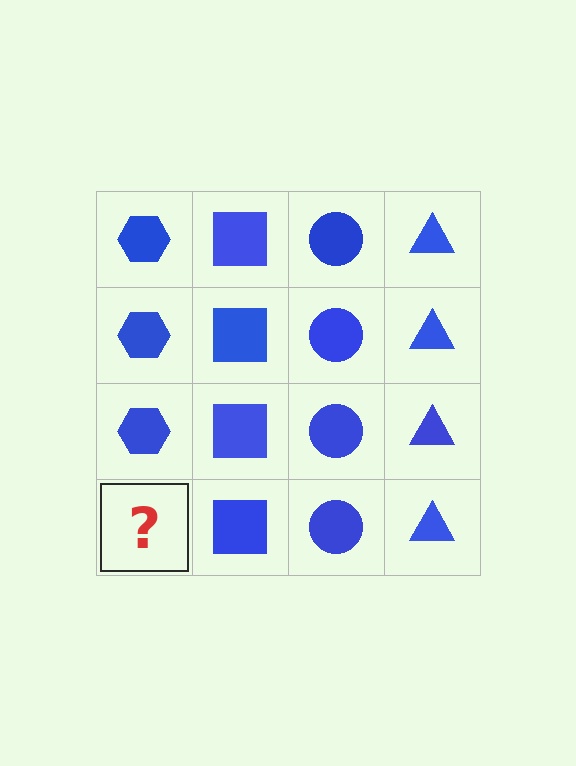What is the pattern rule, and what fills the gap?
The rule is that each column has a consistent shape. The gap should be filled with a blue hexagon.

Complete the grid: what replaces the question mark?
The question mark should be replaced with a blue hexagon.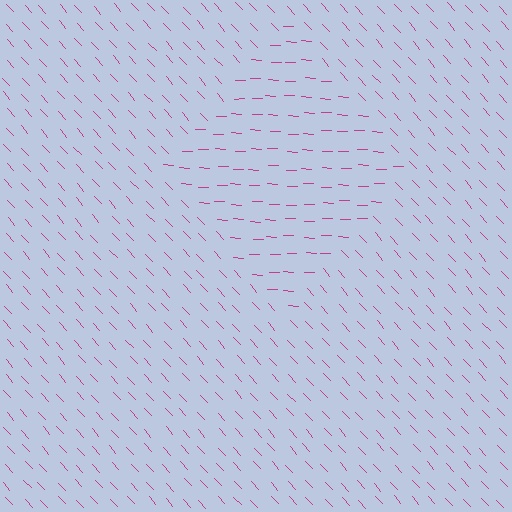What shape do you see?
I see a diamond.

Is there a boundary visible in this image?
Yes, there is a texture boundary formed by a change in line orientation.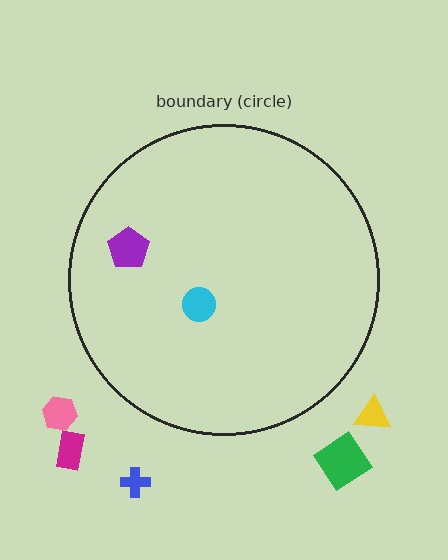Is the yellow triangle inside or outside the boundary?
Outside.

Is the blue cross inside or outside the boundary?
Outside.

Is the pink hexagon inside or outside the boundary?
Outside.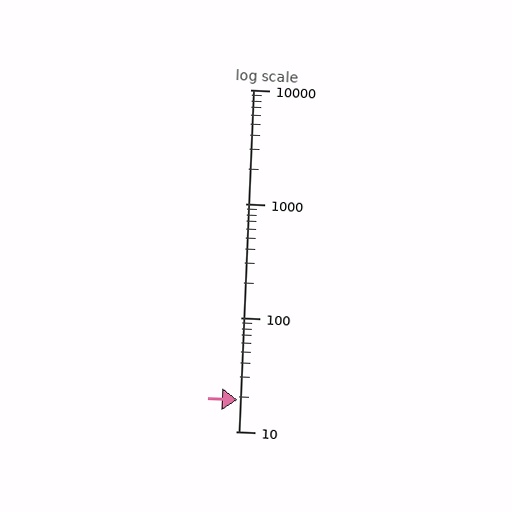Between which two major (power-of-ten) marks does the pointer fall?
The pointer is between 10 and 100.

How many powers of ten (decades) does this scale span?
The scale spans 3 decades, from 10 to 10000.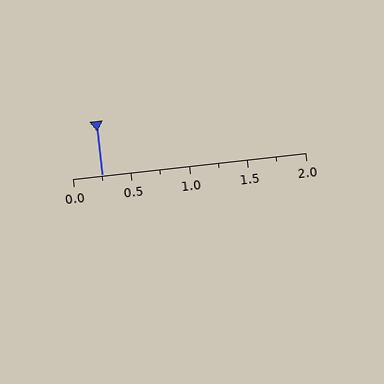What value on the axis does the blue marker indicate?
The marker indicates approximately 0.25.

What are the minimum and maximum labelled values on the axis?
The axis runs from 0.0 to 2.0.